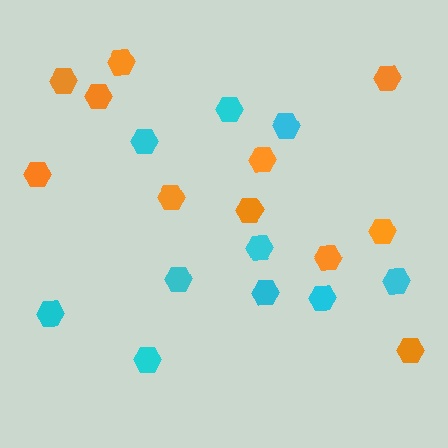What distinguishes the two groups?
There are 2 groups: one group of cyan hexagons (10) and one group of orange hexagons (11).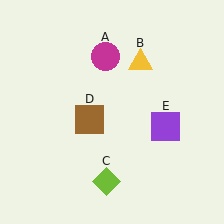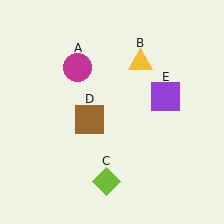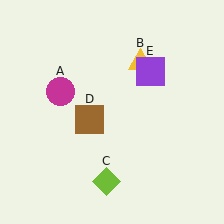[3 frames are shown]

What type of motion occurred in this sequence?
The magenta circle (object A), purple square (object E) rotated counterclockwise around the center of the scene.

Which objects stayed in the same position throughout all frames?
Yellow triangle (object B) and lime diamond (object C) and brown square (object D) remained stationary.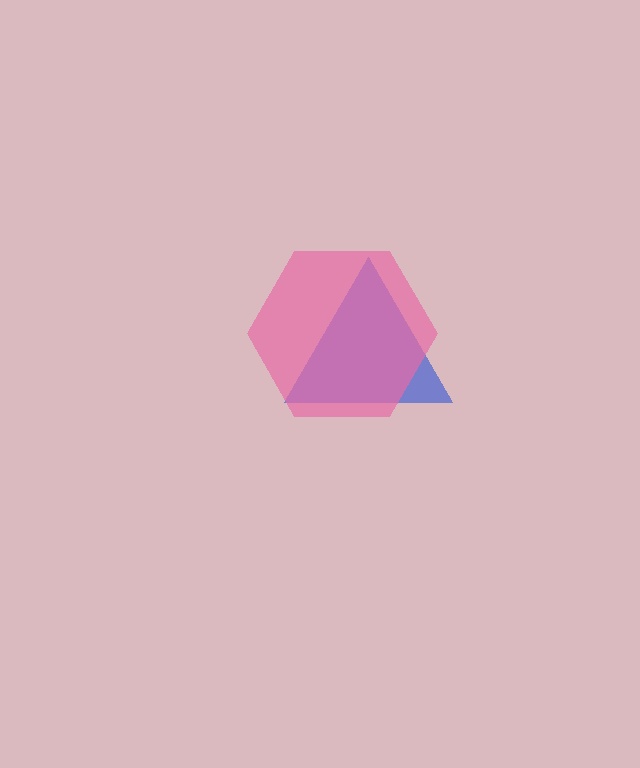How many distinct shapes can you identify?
There are 2 distinct shapes: a blue triangle, a pink hexagon.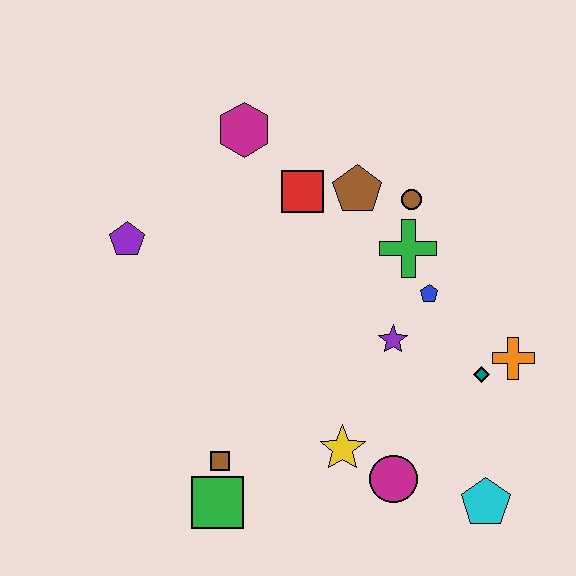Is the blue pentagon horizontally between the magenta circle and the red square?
No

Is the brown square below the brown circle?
Yes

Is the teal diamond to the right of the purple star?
Yes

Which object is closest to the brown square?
The green square is closest to the brown square.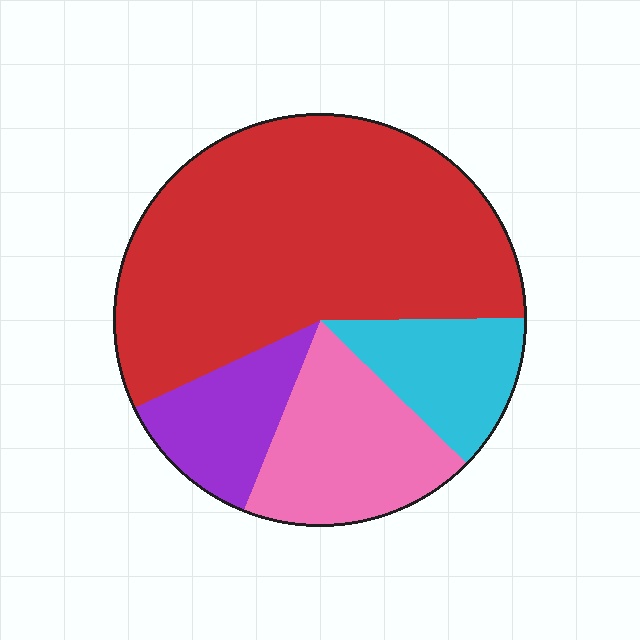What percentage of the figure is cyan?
Cyan takes up less than a sixth of the figure.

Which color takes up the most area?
Red, at roughly 55%.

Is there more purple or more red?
Red.